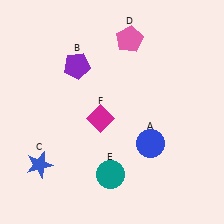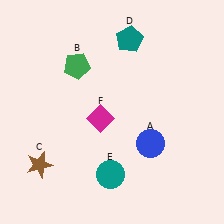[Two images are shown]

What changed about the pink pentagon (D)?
In Image 1, D is pink. In Image 2, it changed to teal.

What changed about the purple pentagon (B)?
In Image 1, B is purple. In Image 2, it changed to green.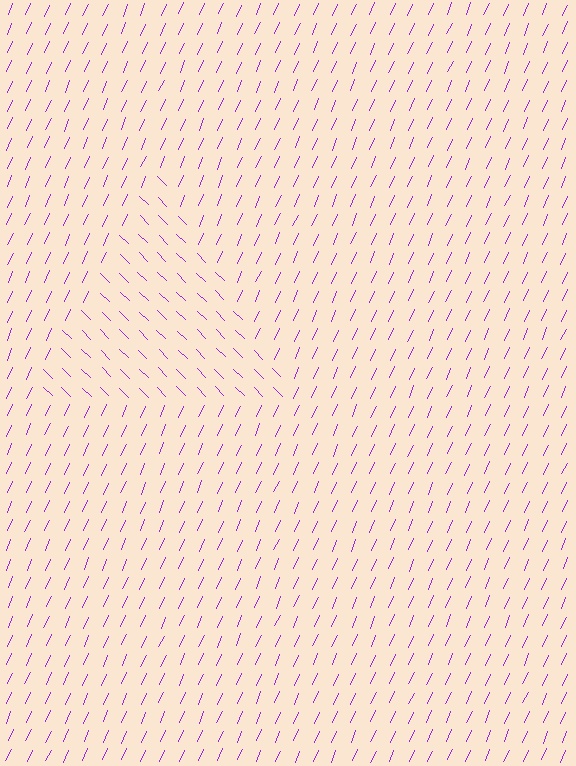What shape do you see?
I see a triangle.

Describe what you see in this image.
The image is filled with small purple line segments. A triangle region in the image has lines oriented differently from the surrounding lines, creating a visible texture boundary.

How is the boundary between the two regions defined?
The boundary is defined purely by a change in line orientation (approximately 69 degrees difference). All lines are the same color and thickness.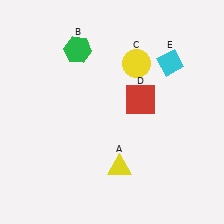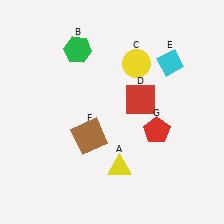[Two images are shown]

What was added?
A brown square (F), a red pentagon (G) were added in Image 2.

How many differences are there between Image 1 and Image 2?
There are 2 differences between the two images.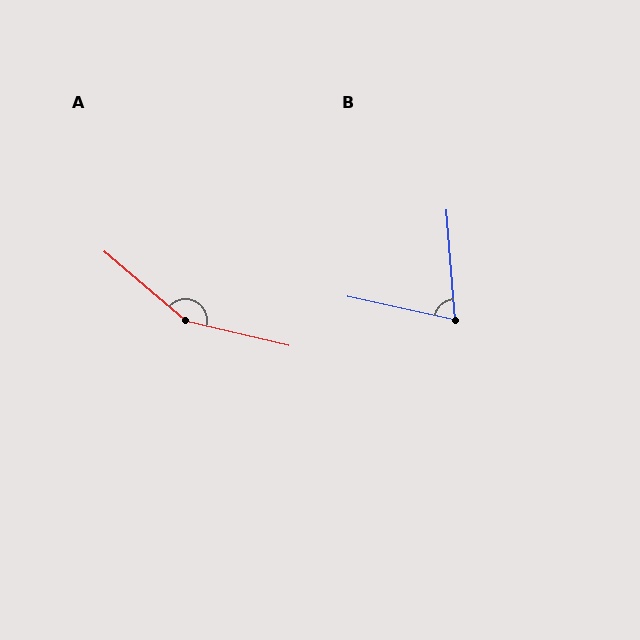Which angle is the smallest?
B, at approximately 73 degrees.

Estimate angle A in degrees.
Approximately 153 degrees.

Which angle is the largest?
A, at approximately 153 degrees.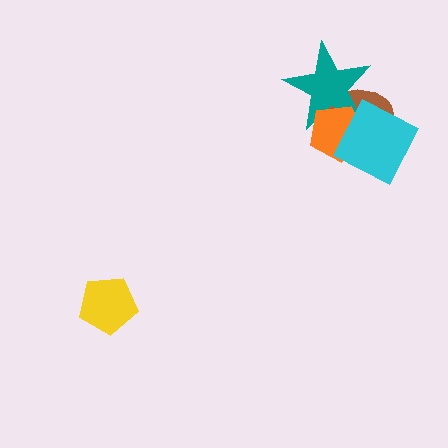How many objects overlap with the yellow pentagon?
0 objects overlap with the yellow pentagon.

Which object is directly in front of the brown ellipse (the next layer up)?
The teal star is directly in front of the brown ellipse.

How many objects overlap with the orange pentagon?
3 objects overlap with the orange pentagon.